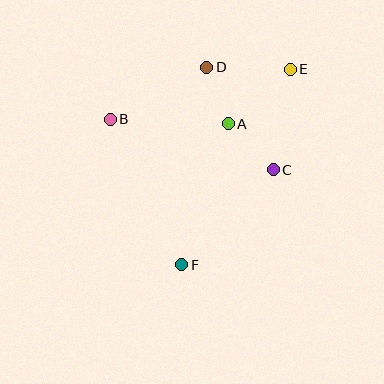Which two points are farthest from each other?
Points E and F are farthest from each other.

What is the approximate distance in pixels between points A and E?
The distance between A and E is approximately 83 pixels.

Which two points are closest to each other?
Points A and D are closest to each other.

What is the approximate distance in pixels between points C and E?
The distance between C and E is approximately 102 pixels.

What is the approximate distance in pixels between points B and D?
The distance between B and D is approximately 110 pixels.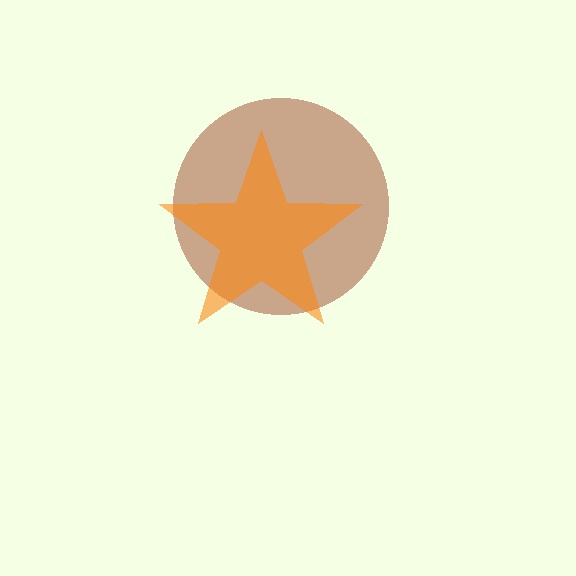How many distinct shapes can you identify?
There are 2 distinct shapes: a brown circle, an orange star.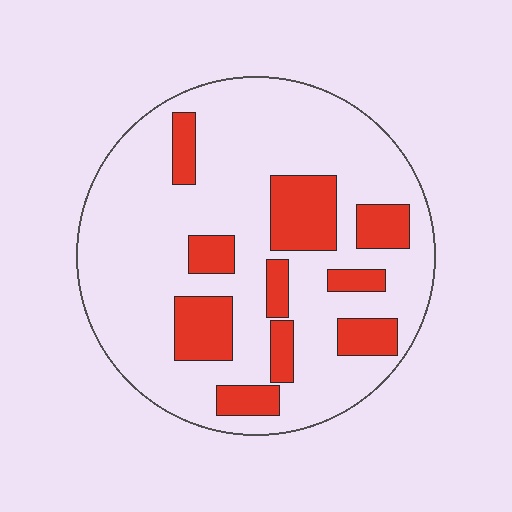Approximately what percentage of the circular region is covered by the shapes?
Approximately 25%.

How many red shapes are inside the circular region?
10.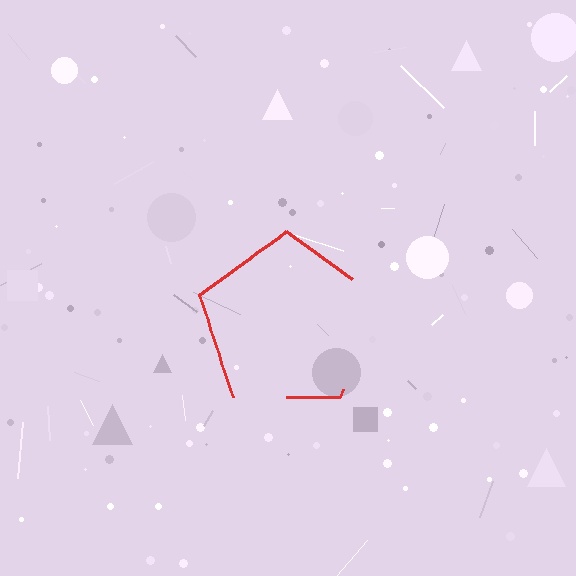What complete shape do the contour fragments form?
The contour fragments form a pentagon.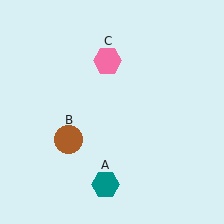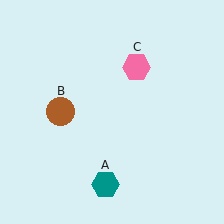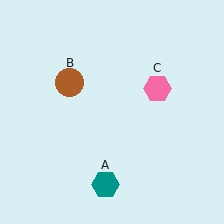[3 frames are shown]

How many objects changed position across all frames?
2 objects changed position: brown circle (object B), pink hexagon (object C).